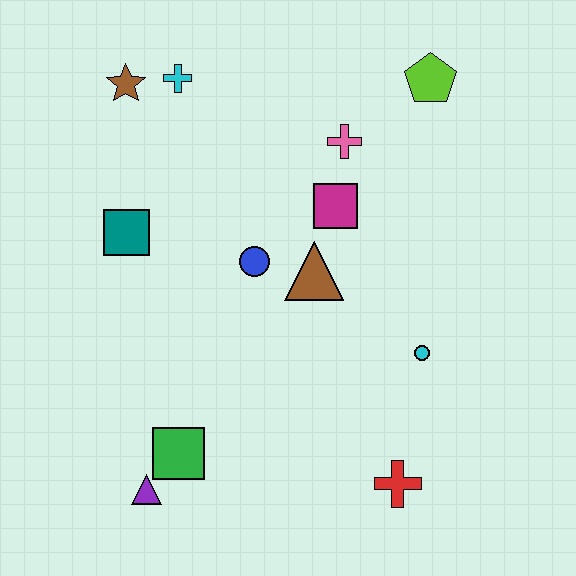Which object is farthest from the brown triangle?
The purple triangle is farthest from the brown triangle.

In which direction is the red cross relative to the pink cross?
The red cross is below the pink cross.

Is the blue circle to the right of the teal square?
Yes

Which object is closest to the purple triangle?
The green square is closest to the purple triangle.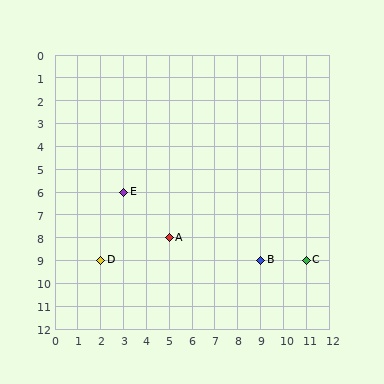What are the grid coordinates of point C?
Point C is at grid coordinates (11, 9).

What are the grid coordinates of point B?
Point B is at grid coordinates (9, 9).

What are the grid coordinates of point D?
Point D is at grid coordinates (2, 9).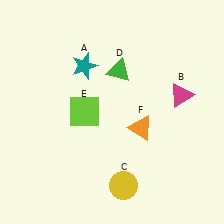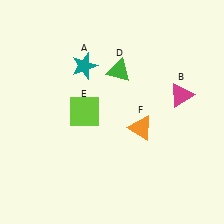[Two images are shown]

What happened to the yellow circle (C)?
The yellow circle (C) was removed in Image 2. It was in the bottom-right area of Image 1.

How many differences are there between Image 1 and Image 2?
There is 1 difference between the two images.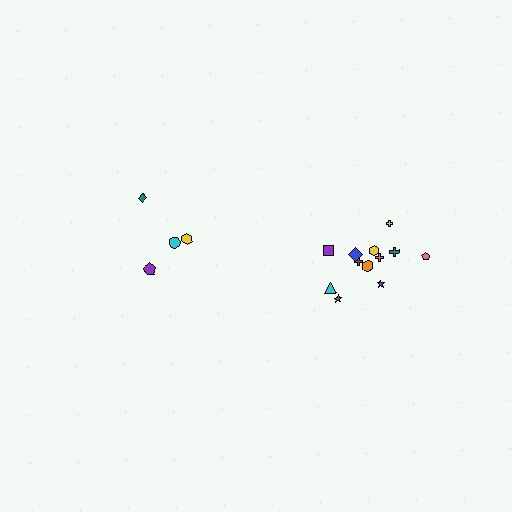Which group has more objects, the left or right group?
The right group.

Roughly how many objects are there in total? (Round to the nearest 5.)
Roughly 15 objects in total.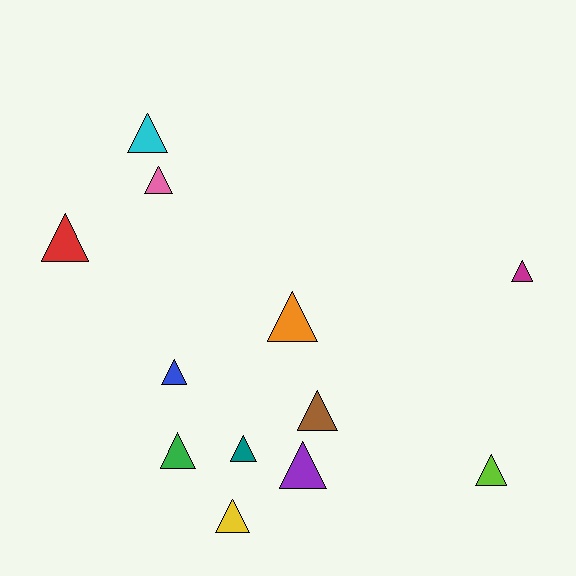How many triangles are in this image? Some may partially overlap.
There are 12 triangles.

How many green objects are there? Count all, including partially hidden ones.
There is 1 green object.